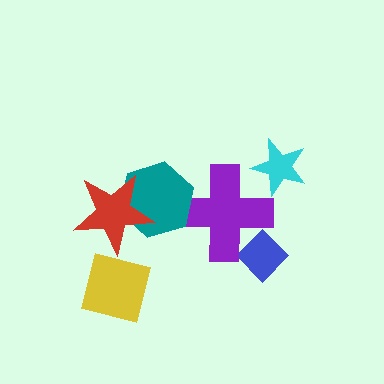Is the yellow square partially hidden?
Yes, it is partially covered by another shape.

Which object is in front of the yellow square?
The red star is in front of the yellow square.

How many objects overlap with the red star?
2 objects overlap with the red star.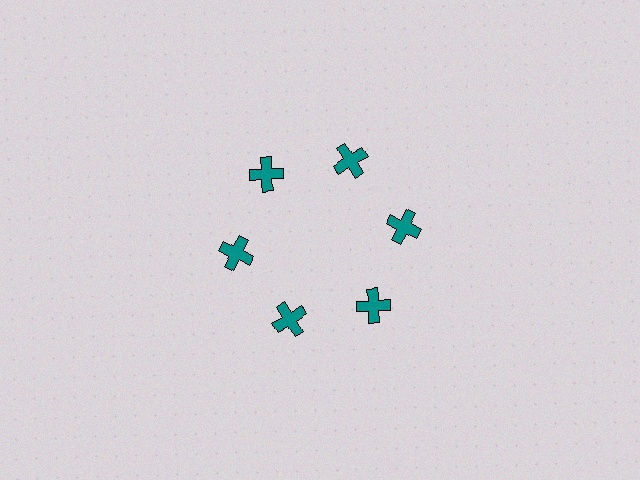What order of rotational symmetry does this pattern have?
This pattern has 6-fold rotational symmetry.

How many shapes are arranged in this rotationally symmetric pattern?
There are 6 shapes, arranged in 6 groups of 1.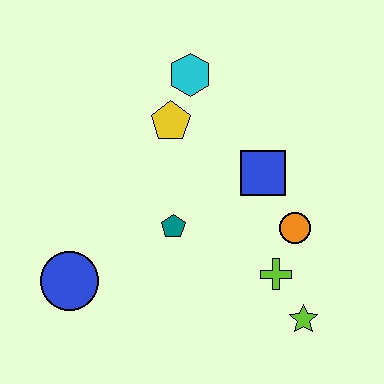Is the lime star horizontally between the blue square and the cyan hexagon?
No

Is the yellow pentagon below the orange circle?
No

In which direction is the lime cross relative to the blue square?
The lime cross is below the blue square.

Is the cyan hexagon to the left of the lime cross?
Yes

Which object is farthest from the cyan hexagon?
The lime star is farthest from the cyan hexagon.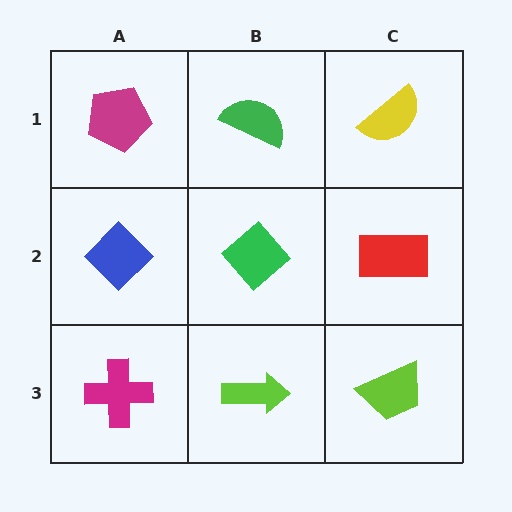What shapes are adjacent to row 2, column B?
A green semicircle (row 1, column B), a lime arrow (row 3, column B), a blue diamond (row 2, column A), a red rectangle (row 2, column C).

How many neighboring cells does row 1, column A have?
2.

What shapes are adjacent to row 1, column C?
A red rectangle (row 2, column C), a green semicircle (row 1, column B).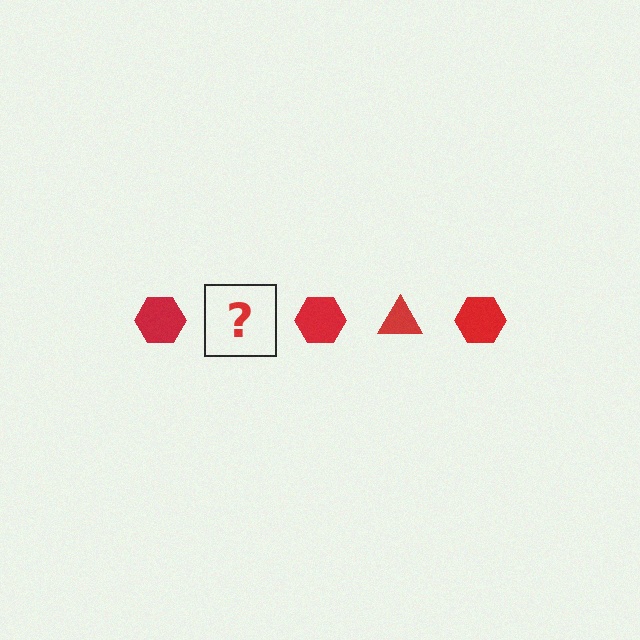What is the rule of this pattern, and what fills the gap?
The rule is that the pattern cycles through hexagon, triangle shapes in red. The gap should be filled with a red triangle.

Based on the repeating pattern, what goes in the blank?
The blank should be a red triangle.